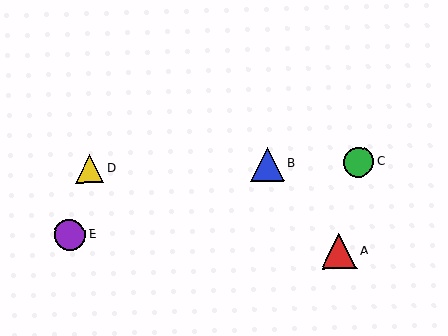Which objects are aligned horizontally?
Objects B, C, D are aligned horizontally.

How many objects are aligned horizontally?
3 objects (B, C, D) are aligned horizontally.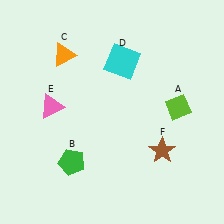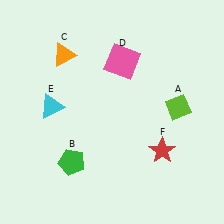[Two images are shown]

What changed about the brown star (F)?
In Image 1, F is brown. In Image 2, it changed to red.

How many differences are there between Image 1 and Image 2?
There are 3 differences between the two images.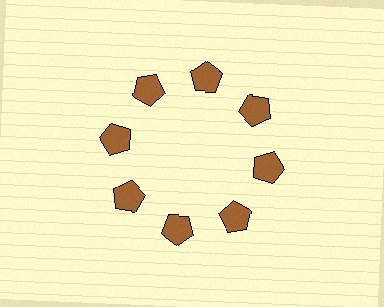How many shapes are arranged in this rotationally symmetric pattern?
There are 8 shapes, arranged in 8 groups of 1.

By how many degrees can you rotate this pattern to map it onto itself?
The pattern maps onto itself every 45 degrees of rotation.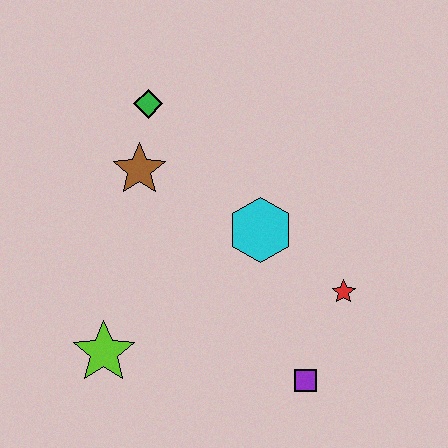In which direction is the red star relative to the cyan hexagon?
The red star is to the right of the cyan hexagon.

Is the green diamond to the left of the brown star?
No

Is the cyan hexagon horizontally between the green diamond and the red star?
Yes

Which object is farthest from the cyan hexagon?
The lime star is farthest from the cyan hexagon.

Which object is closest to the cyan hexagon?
The red star is closest to the cyan hexagon.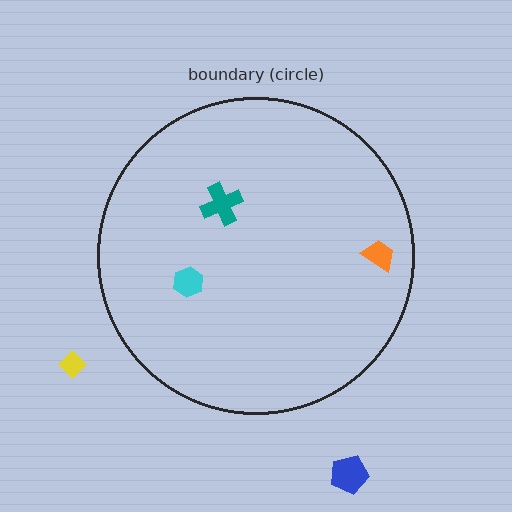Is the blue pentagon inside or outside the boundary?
Outside.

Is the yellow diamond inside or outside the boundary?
Outside.